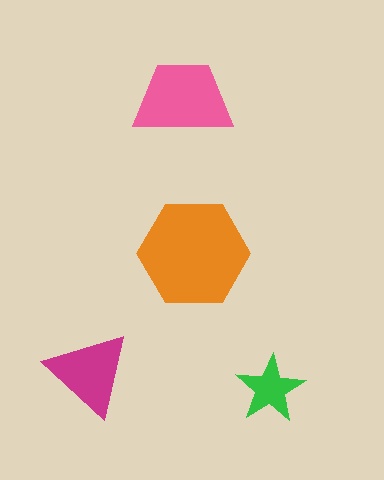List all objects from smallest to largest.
The green star, the magenta triangle, the pink trapezoid, the orange hexagon.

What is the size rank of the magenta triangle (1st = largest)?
3rd.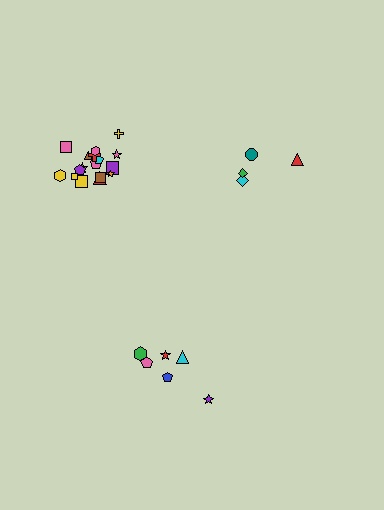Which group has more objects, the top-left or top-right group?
The top-left group.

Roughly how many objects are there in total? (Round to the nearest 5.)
Roughly 30 objects in total.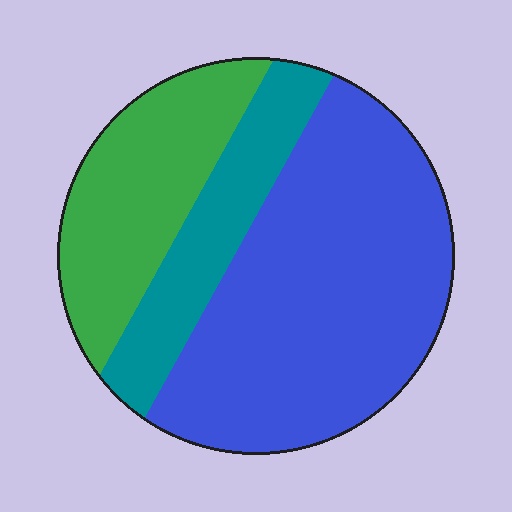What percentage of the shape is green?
Green covers about 25% of the shape.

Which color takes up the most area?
Blue, at roughly 55%.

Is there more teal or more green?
Green.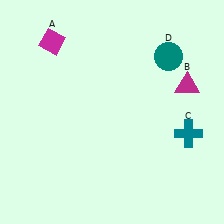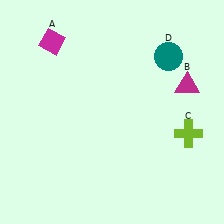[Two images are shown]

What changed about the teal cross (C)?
In Image 1, C is teal. In Image 2, it changed to lime.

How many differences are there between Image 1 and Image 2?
There is 1 difference between the two images.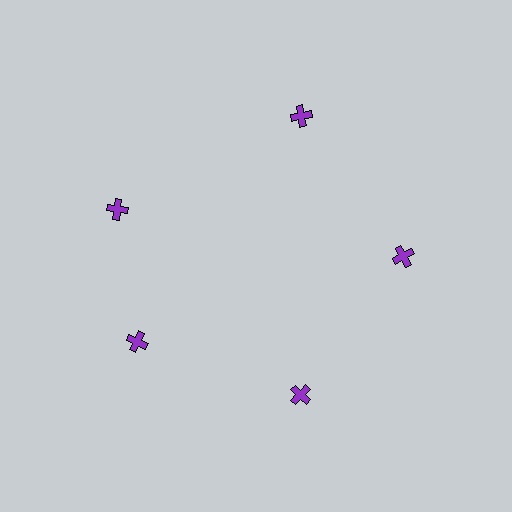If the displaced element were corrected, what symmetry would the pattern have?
It would have 5-fold rotational symmetry — the pattern would map onto itself every 72 degrees.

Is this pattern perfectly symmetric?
No. The 5 purple crosses are arranged in a ring, but one element near the 10 o'clock position is rotated out of alignment along the ring, breaking the 5-fold rotational symmetry.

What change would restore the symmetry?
The symmetry would be restored by rotating it back into even spacing with its neighbors so that all 5 crosses sit at equal angles and equal distance from the center.